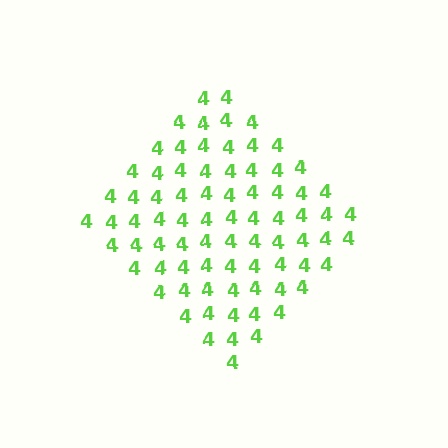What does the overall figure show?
The overall figure shows a diamond.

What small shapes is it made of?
It is made of small digit 4's.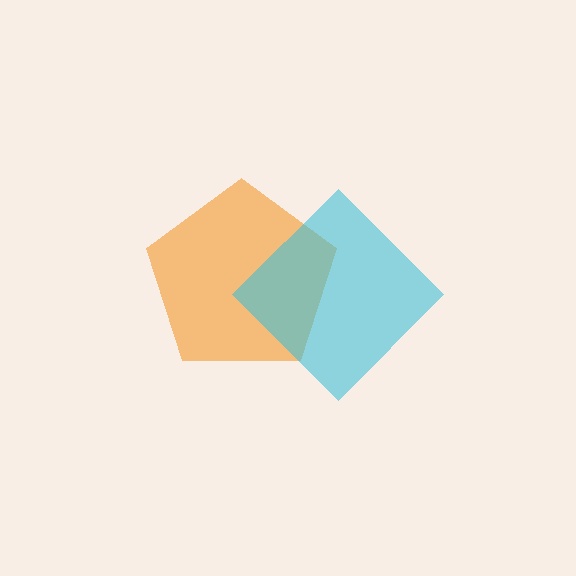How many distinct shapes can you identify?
There are 2 distinct shapes: an orange pentagon, a cyan diamond.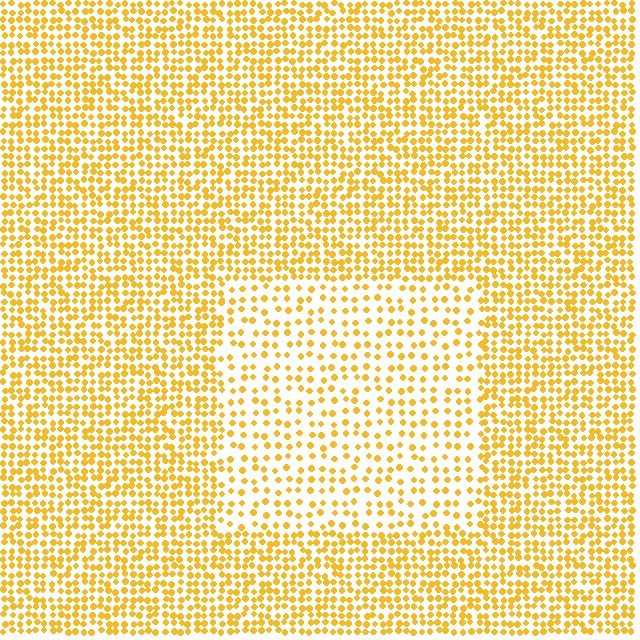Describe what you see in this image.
The image contains small yellow elements arranged at two different densities. A rectangle-shaped region is visible where the elements are less densely packed than the surrounding area.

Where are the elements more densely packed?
The elements are more densely packed outside the rectangle boundary.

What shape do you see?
I see a rectangle.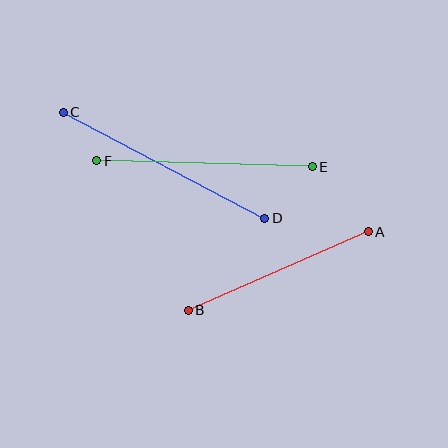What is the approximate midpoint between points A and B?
The midpoint is at approximately (278, 271) pixels.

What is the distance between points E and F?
The distance is approximately 216 pixels.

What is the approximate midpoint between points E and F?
The midpoint is at approximately (205, 164) pixels.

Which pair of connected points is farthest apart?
Points C and D are farthest apart.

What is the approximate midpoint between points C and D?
The midpoint is at approximately (164, 165) pixels.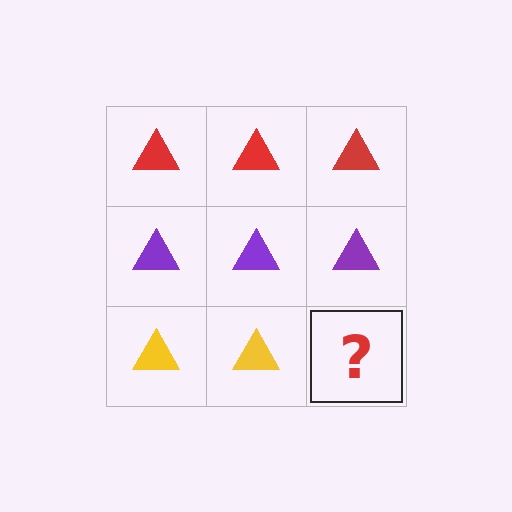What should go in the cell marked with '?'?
The missing cell should contain a yellow triangle.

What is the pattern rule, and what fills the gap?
The rule is that each row has a consistent color. The gap should be filled with a yellow triangle.